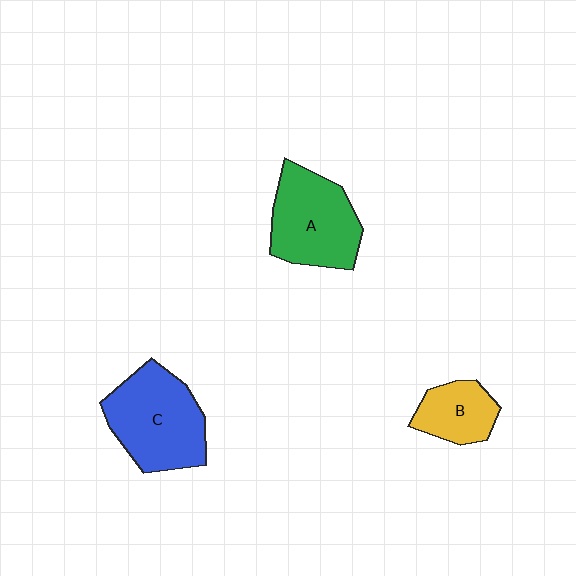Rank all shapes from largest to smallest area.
From largest to smallest: C (blue), A (green), B (yellow).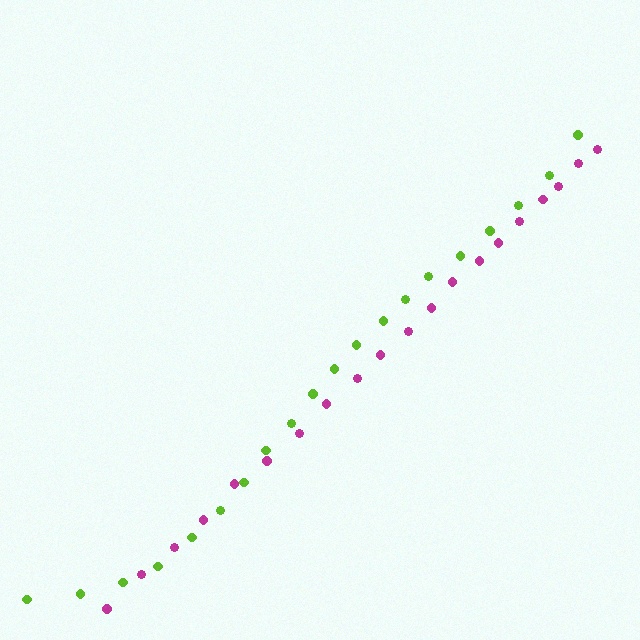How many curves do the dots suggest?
There are 2 distinct paths.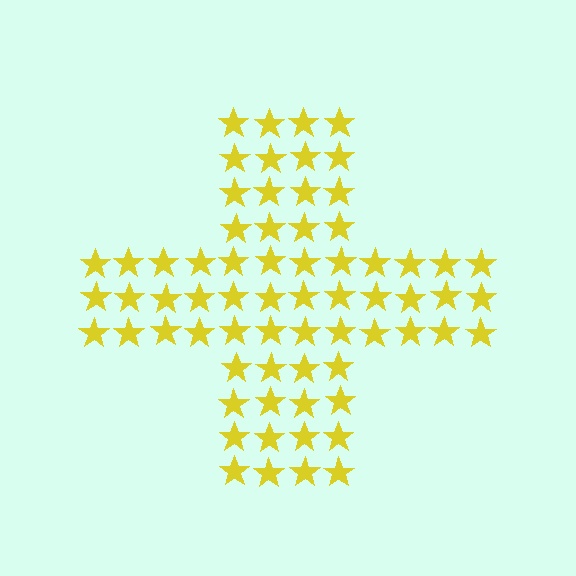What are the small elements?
The small elements are stars.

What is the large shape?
The large shape is a cross.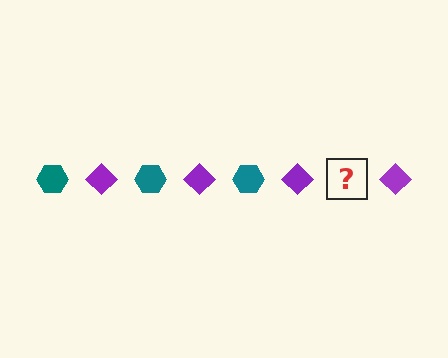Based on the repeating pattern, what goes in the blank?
The blank should be a teal hexagon.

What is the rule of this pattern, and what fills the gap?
The rule is that the pattern alternates between teal hexagon and purple diamond. The gap should be filled with a teal hexagon.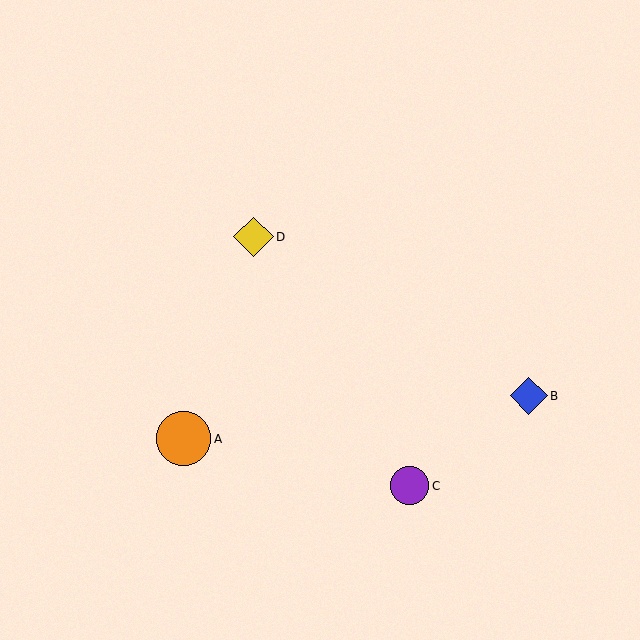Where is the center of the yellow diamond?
The center of the yellow diamond is at (254, 237).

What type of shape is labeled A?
Shape A is an orange circle.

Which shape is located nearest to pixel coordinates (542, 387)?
The blue diamond (labeled B) at (529, 396) is nearest to that location.